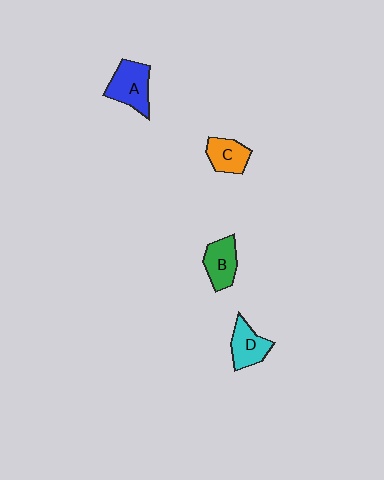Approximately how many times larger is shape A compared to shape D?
Approximately 1.2 times.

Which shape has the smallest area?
Shape C (orange).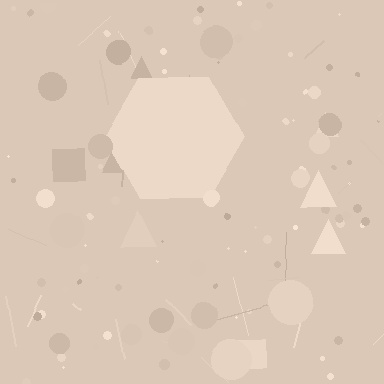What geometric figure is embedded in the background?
A hexagon is embedded in the background.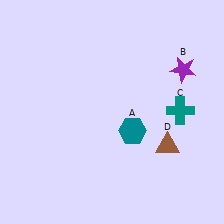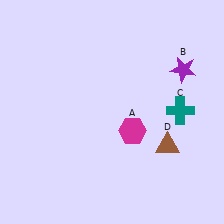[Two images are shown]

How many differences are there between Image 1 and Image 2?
There is 1 difference between the two images.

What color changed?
The hexagon (A) changed from teal in Image 1 to magenta in Image 2.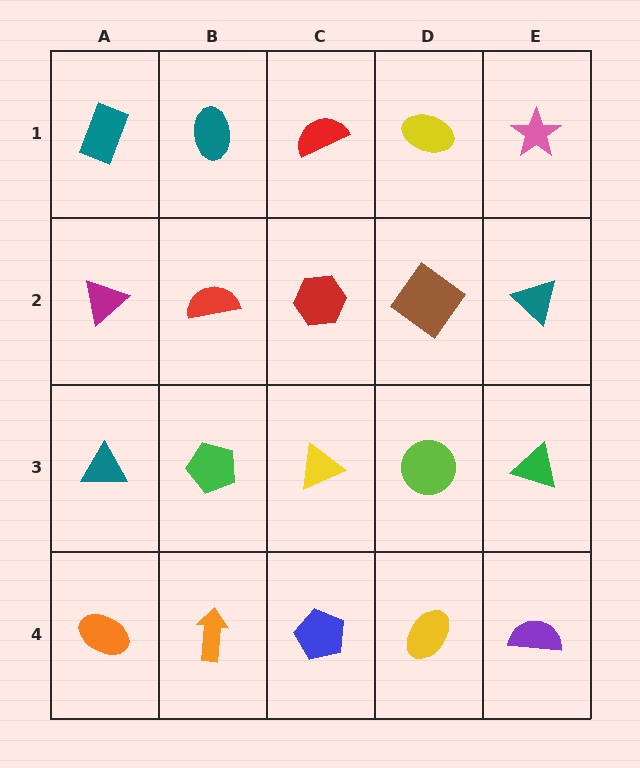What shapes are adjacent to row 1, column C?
A red hexagon (row 2, column C), a teal ellipse (row 1, column B), a yellow ellipse (row 1, column D).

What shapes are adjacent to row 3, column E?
A teal triangle (row 2, column E), a purple semicircle (row 4, column E), a lime circle (row 3, column D).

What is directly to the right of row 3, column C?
A lime circle.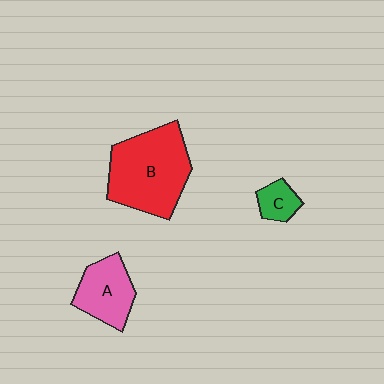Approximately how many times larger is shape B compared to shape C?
Approximately 4.2 times.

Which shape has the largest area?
Shape B (red).